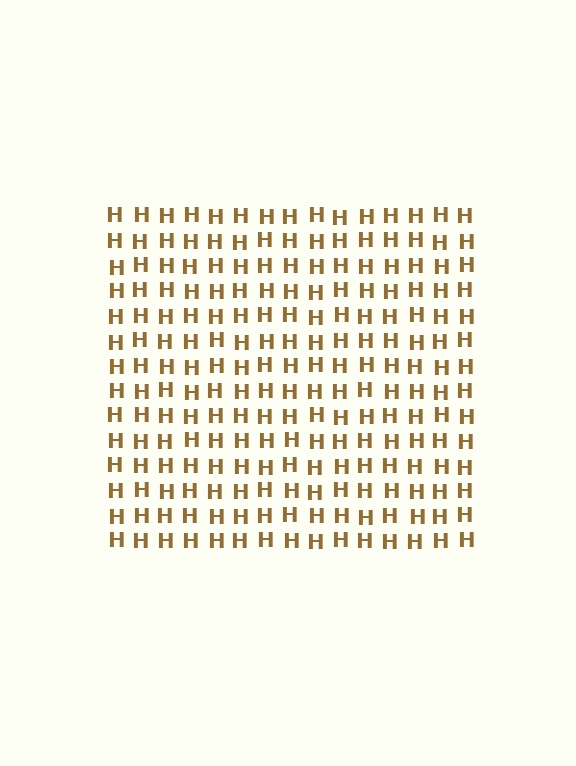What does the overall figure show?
The overall figure shows a square.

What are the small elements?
The small elements are letter H's.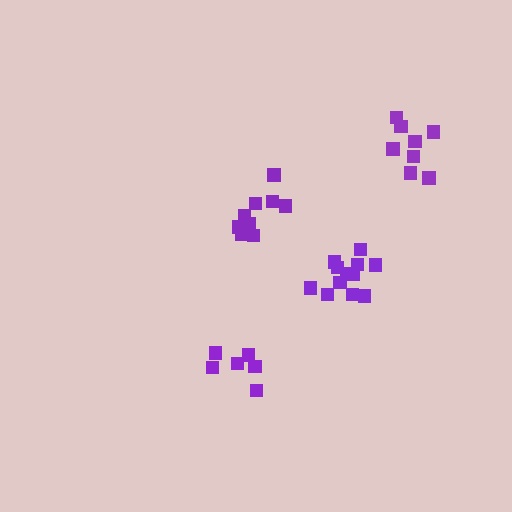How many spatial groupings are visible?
There are 4 spatial groupings.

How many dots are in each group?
Group 1: 8 dots, Group 2: 6 dots, Group 3: 12 dots, Group 4: 10 dots (36 total).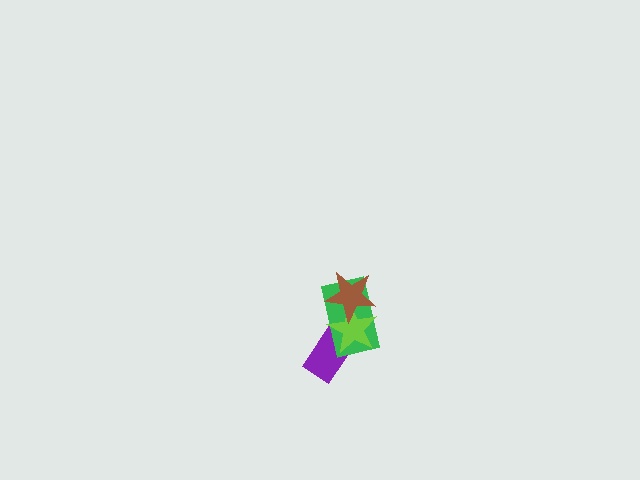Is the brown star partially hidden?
No, no other shape covers it.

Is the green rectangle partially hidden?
Yes, it is partially covered by another shape.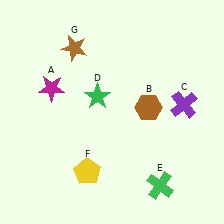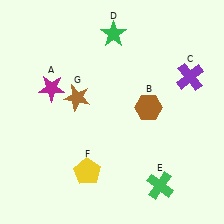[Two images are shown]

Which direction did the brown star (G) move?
The brown star (G) moved down.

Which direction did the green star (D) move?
The green star (D) moved up.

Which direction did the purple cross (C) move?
The purple cross (C) moved up.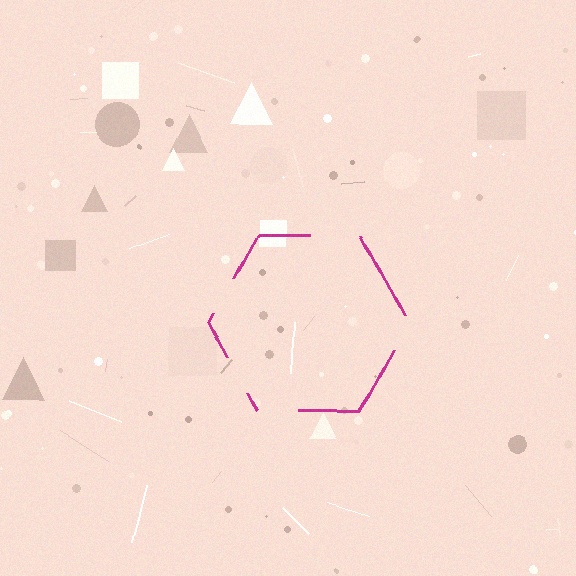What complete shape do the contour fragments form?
The contour fragments form a hexagon.